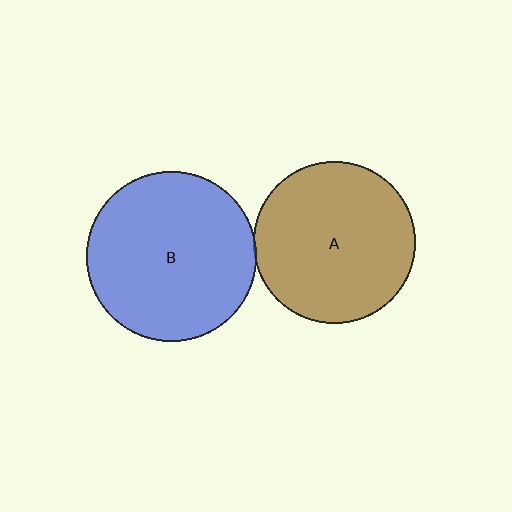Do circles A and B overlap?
Yes.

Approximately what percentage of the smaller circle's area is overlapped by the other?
Approximately 5%.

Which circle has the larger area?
Circle B (blue).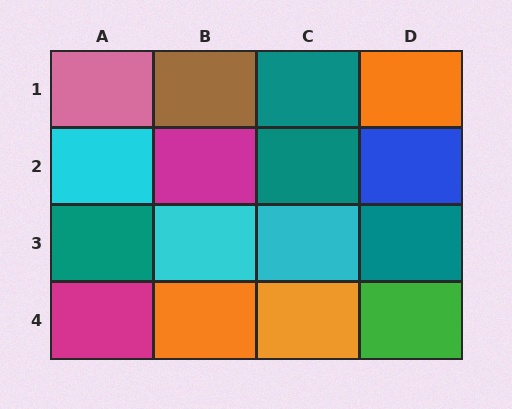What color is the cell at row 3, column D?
Teal.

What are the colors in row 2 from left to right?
Cyan, magenta, teal, blue.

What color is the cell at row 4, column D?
Green.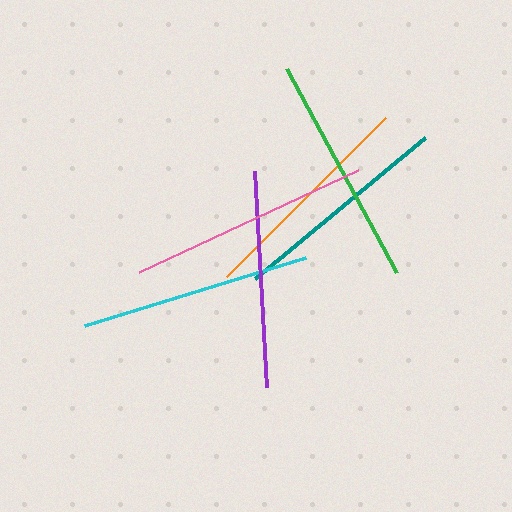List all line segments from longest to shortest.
From longest to shortest: pink, cyan, green, orange, teal, purple.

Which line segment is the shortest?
The purple line is the shortest at approximately 217 pixels.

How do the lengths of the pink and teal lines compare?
The pink and teal lines are approximately the same length.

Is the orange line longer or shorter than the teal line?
The orange line is longer than the teal line.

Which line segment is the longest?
The pink line is the longest at approximately 242 pixels.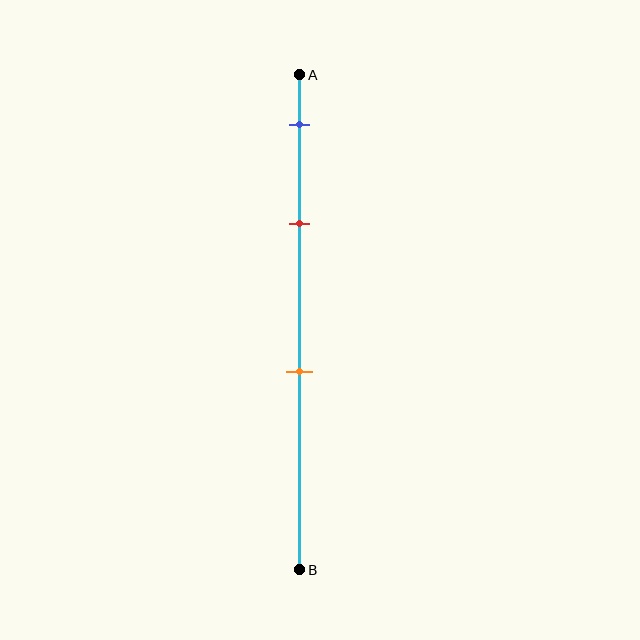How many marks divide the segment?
There are 3 marks dividing the segment.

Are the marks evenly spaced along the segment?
No, the marks are not evenly spaced.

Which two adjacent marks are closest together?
The blue and red marks are the closest adjacent pair.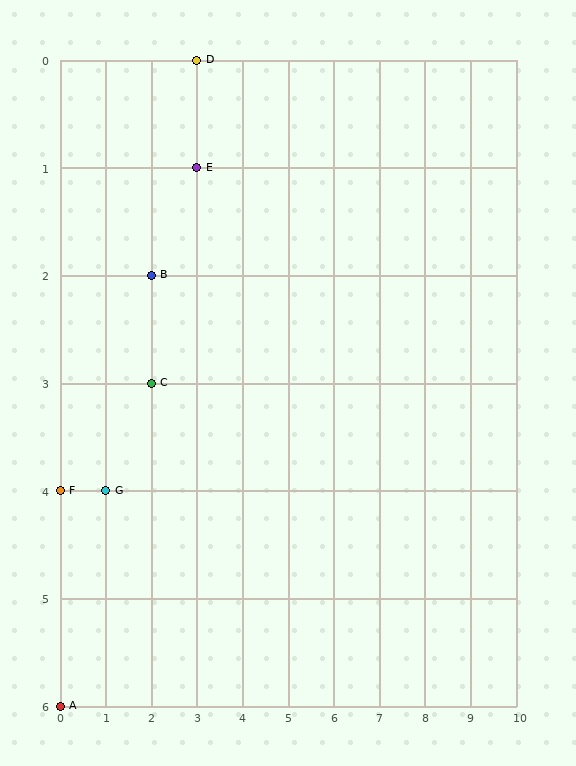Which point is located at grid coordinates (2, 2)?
Point B is at (2, 2).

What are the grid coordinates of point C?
Point C is at grid coordinates (2, 3).